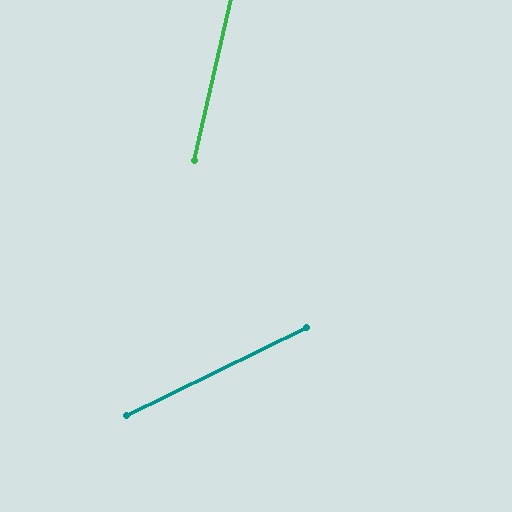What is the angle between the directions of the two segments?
Approximately 51 degrees.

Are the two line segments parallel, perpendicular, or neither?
Neither parallel nor perpendicular — they differ by about 51°.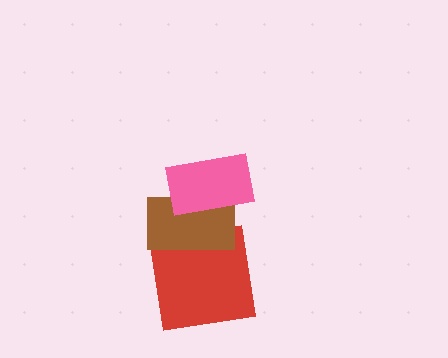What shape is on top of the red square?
The brown rectangle is on top of the red square.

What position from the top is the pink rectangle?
The pink rectangle is 1st from the top.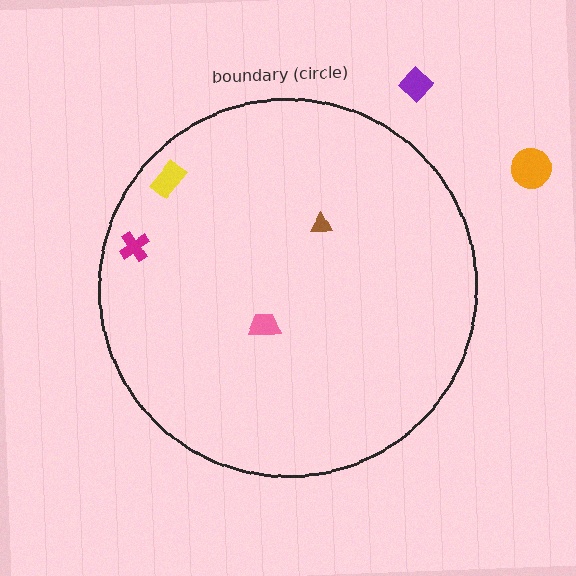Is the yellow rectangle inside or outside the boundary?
Inside.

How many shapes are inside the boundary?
4 inside, 2 outside.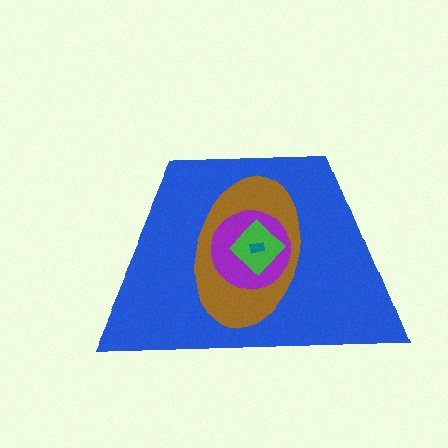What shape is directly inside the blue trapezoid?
The brown ellipse.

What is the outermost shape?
The blue trapezoid.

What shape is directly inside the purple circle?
The green diamond.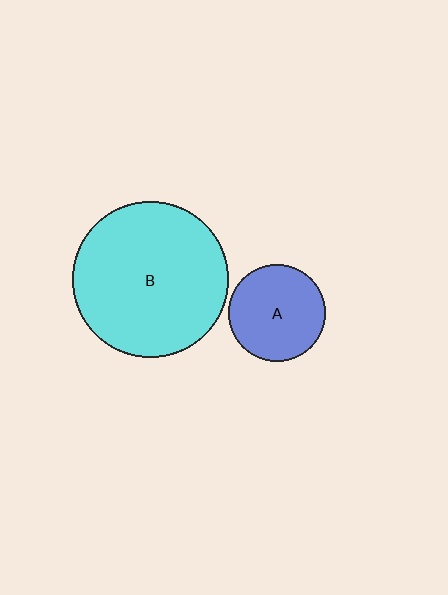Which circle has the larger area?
Circle B (cyan).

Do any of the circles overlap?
No, none of the circles overlap.